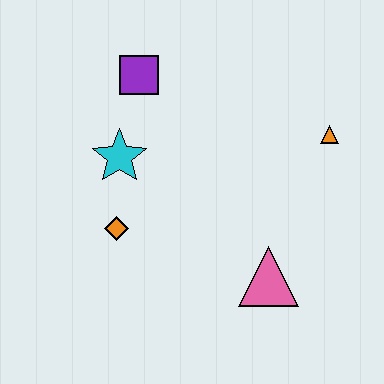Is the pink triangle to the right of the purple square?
Yes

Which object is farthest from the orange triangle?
The orange diamond is farthest from the orange triangle.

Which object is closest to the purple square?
The cyan star is closest to the purple square.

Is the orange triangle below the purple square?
Yes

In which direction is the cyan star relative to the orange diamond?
The cyan star is above the orange diamond.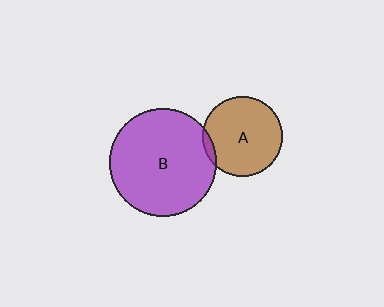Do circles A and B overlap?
Yes.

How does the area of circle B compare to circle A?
Approximately 1.8 times.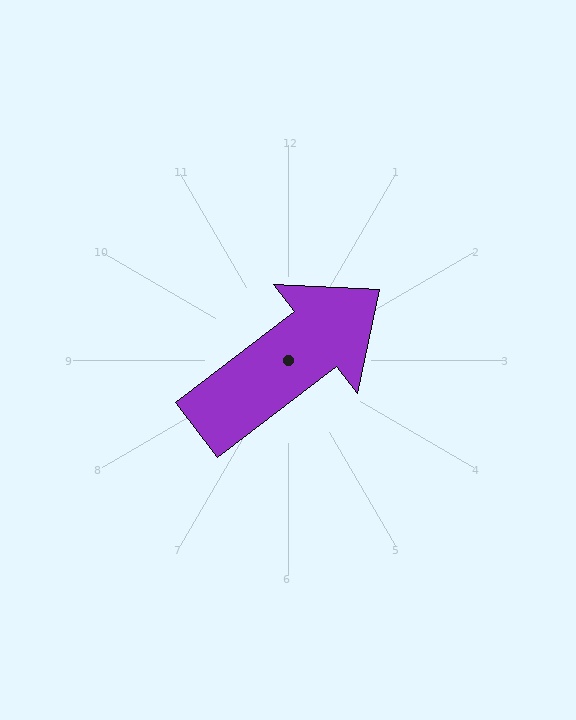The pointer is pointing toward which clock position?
Roughly 2 o'clock.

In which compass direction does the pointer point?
Northeast.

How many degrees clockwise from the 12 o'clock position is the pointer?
Approximately 52 degrees.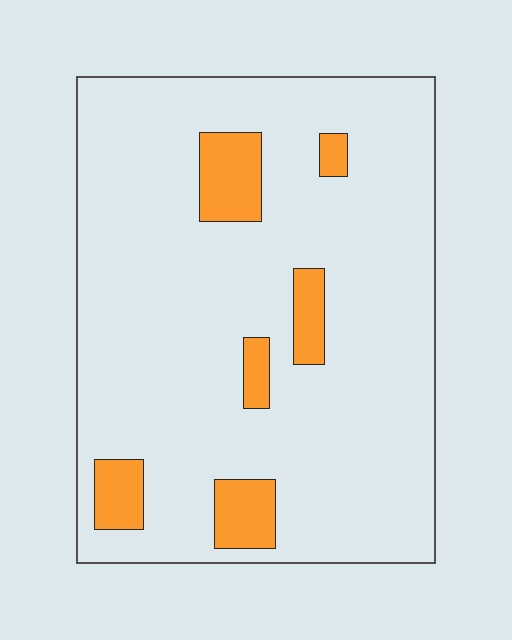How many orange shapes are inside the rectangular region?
6.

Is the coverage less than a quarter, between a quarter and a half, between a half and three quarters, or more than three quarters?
Less than a quarter.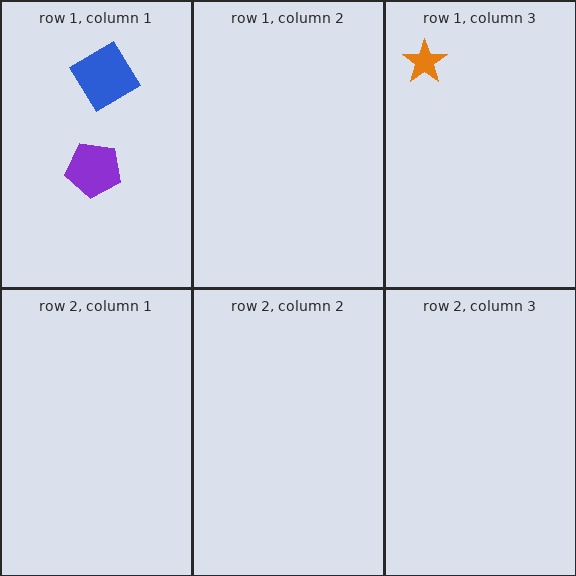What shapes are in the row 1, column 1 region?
The blue diamond, the purple pentagon.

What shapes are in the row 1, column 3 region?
The orange star.